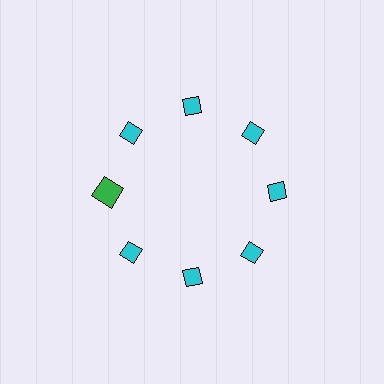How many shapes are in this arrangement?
There are 8 shapes arranged in a ring pattern.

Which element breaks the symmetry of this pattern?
The green square at roughly the 9 o'clock position breaks the symmetry. All other shapes are cyan diamonds.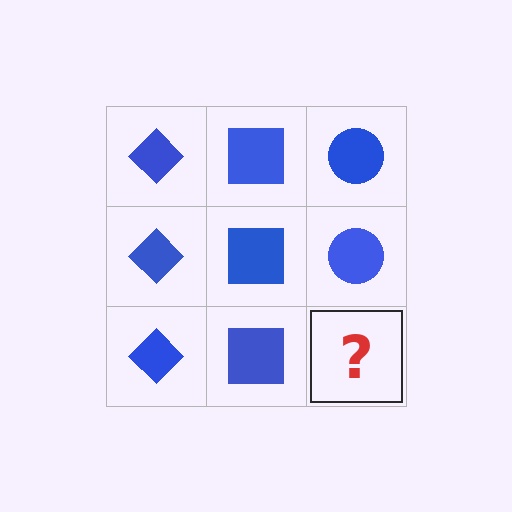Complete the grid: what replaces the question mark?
The question mark should be replaced with a blue circle.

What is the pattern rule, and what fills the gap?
The rule is that each column has a consistent shape. The gap should be filled with a blue circle.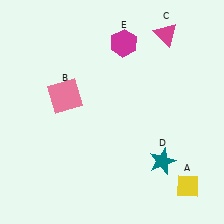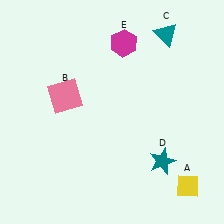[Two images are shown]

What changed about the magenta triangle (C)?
In Image 1, C is magenta. In Image 2, it changed to teal.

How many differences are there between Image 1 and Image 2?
There is 1 difference between the two images.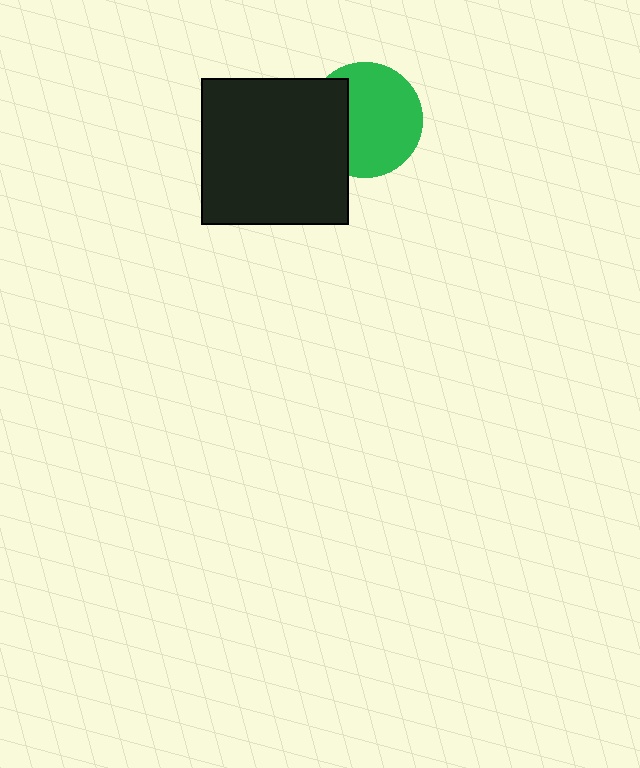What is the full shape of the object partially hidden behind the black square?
The partially hidden object is a green circle.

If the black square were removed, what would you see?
You would see the complete green circle.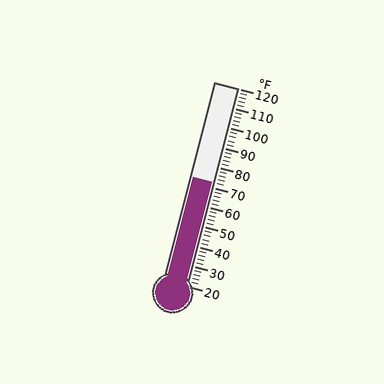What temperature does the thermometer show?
The thermometer shows approximately 72°F.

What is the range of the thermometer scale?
The thermometer scale ranges from 20°F to 120°F.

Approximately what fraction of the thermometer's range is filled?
The thermometer is filled to approximately 50% of its range.